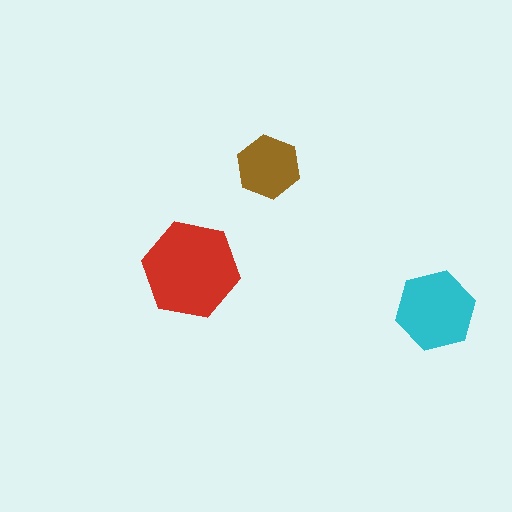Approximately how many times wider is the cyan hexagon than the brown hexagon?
About 1.5 times wider.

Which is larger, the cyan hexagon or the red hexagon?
The red one.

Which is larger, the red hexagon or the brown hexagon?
The red one.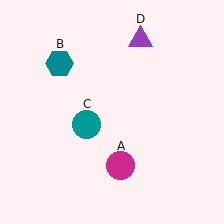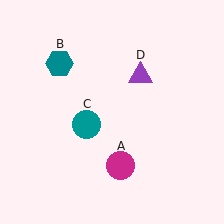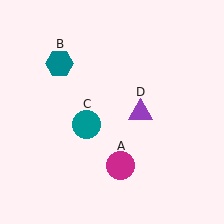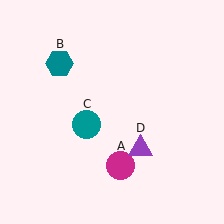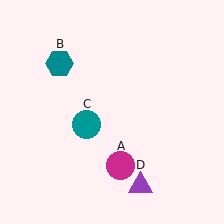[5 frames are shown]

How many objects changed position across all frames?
1 object changed position: purple triangle (object D).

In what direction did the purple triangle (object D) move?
The purple triangle (object D) moved down.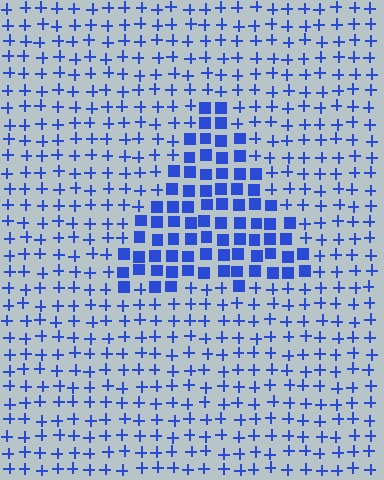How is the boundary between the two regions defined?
The boundary is defined by a change in element shape: squares inside vs. plus signs outside. All elements share the same color and spacing.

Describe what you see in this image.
The image is filled with small blue elements arranged in a uniform grid. A triangle-shaped region contains squares, while the surrounding area contains plus signs. The boundary is defined purely by the change in element shape.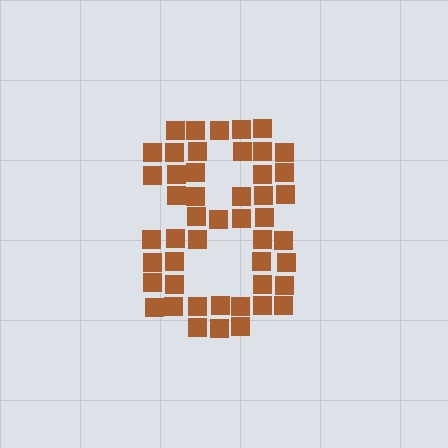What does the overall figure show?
The overall figure shows the digit 8.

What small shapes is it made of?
It is made of small squares.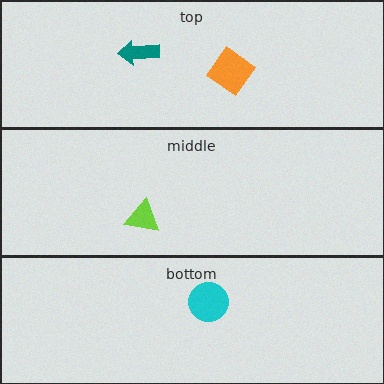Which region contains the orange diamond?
The top region.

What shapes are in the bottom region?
The cyan circle.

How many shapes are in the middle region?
1.